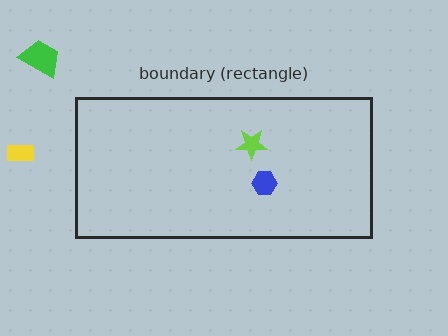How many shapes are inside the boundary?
2 inside, 2 outside.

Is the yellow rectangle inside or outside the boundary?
Outside.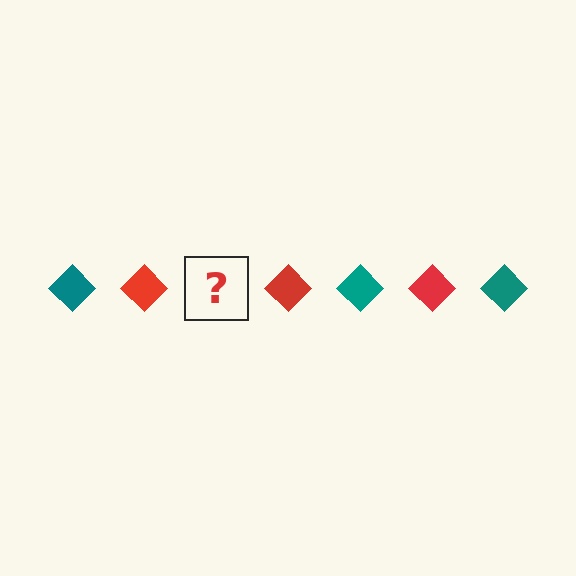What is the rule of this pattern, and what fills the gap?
The rule is that the pattern cycles through teal, red diamonds. The gap should be filled with a teal diamond.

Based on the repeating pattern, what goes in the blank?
The blank should be a teal diamond.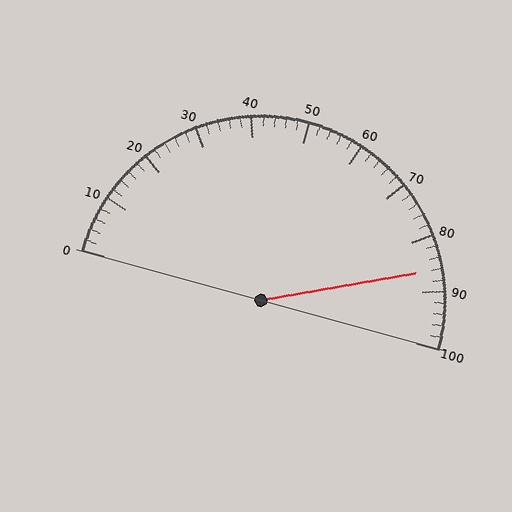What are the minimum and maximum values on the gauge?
The gauge ranges from 0 to 100.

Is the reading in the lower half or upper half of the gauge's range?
The reading is in the upper half of the range (0 to 100).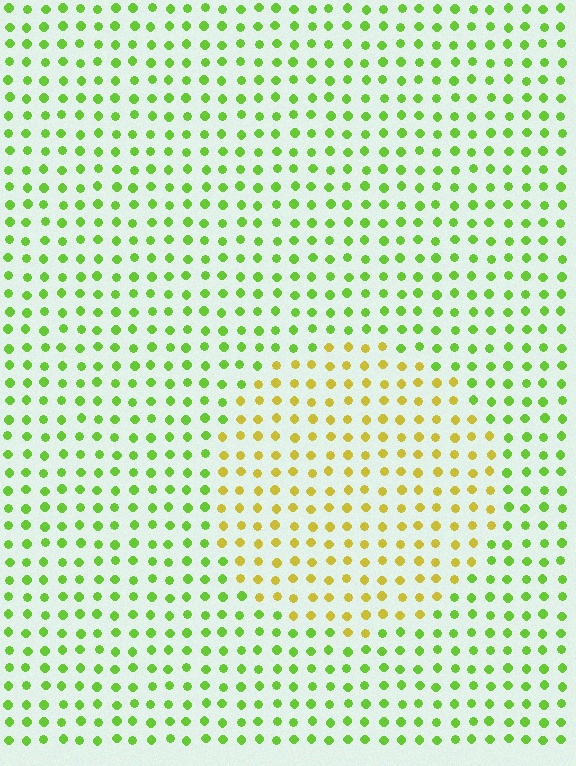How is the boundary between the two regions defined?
The boundary is defined purely by a slight shift in hue (about 45 degrees). Spacing, size, and orientation are identical on both sides.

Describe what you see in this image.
The image is filled with small lime elements in a uniform arrangement. A circle-shaped region is visible where the elements are tinted to a slightly different hue, forming a subtle color boundary.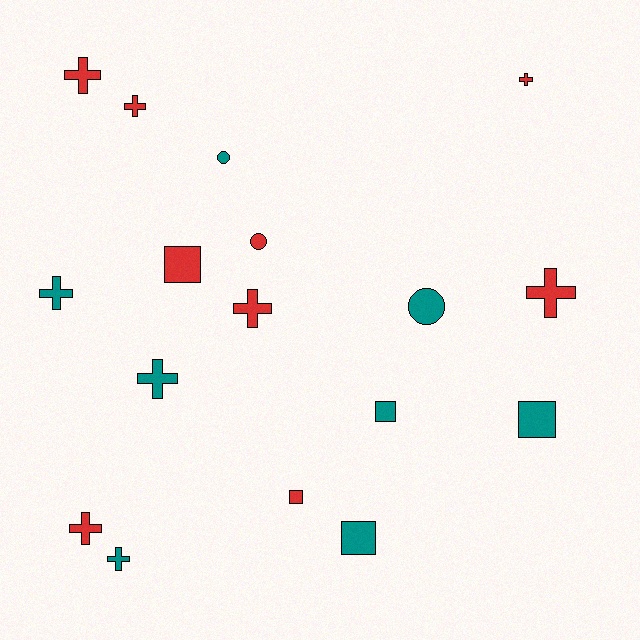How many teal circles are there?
There are 2 teal circles.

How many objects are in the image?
There are 17 objects.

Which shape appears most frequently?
Cross, with 9 objects.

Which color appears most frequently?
Red, with 9 objects.